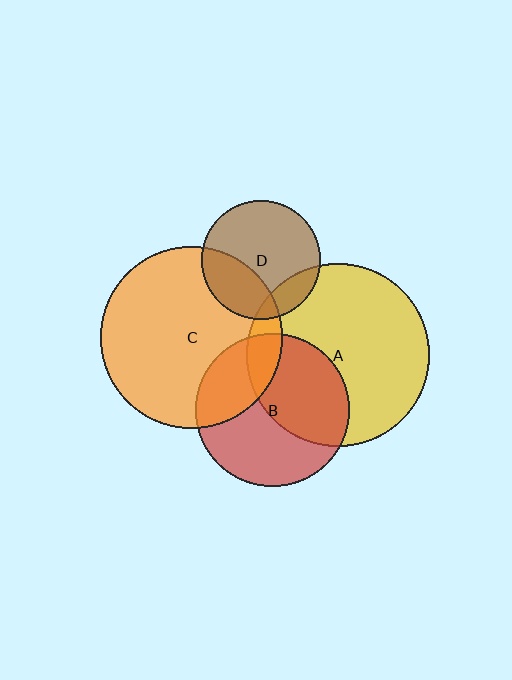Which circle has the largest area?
Circle A (yellow).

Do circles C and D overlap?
Yes.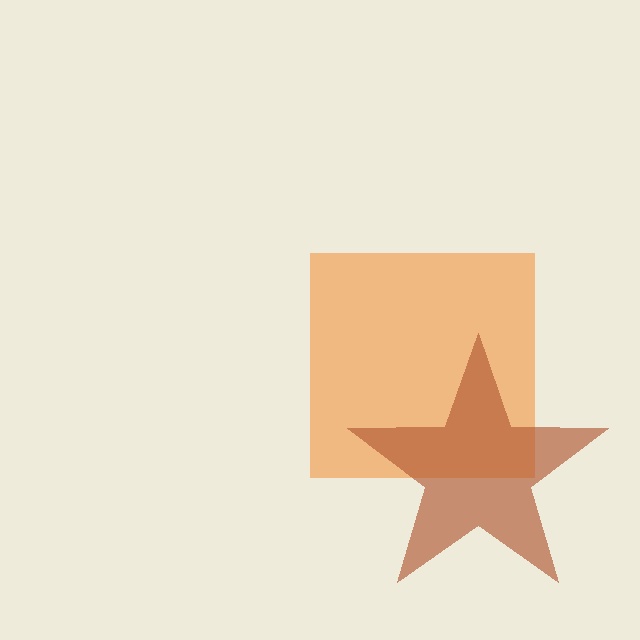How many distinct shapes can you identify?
There are 2 distinct shapes: an orange square, a brown star.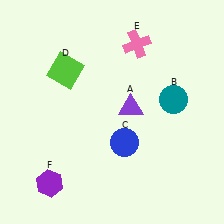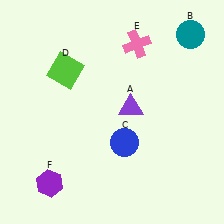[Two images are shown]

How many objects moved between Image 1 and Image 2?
1 object moved between the two images.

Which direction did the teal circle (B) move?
The teal circle (B) moved up.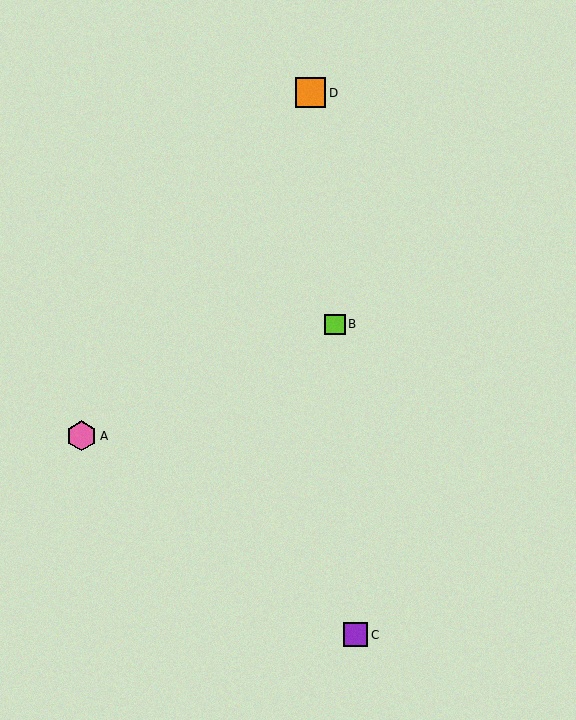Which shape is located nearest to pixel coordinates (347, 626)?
The purple square (labeled C) at (356, 635) is nearest to that location.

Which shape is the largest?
The orange square (labeled D) is the largest.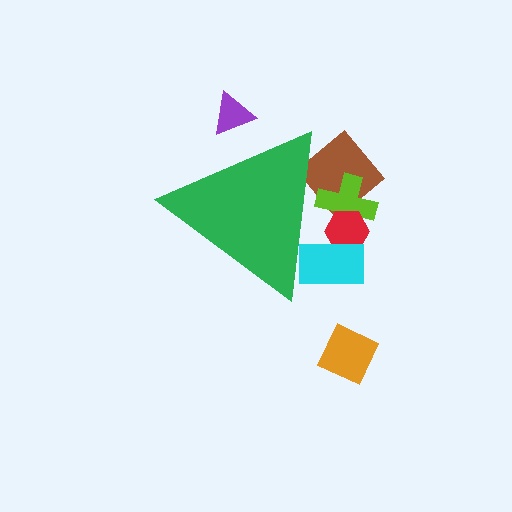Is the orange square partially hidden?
No, the orange square is fully visible.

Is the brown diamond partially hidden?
Yes, the brown diamond is partially hidden behind the green triangle.